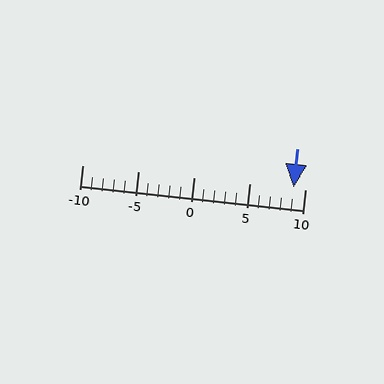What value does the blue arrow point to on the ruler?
The blue arrow points to approximately 9.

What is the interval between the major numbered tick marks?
The major tick marks are spaced 5 units apart.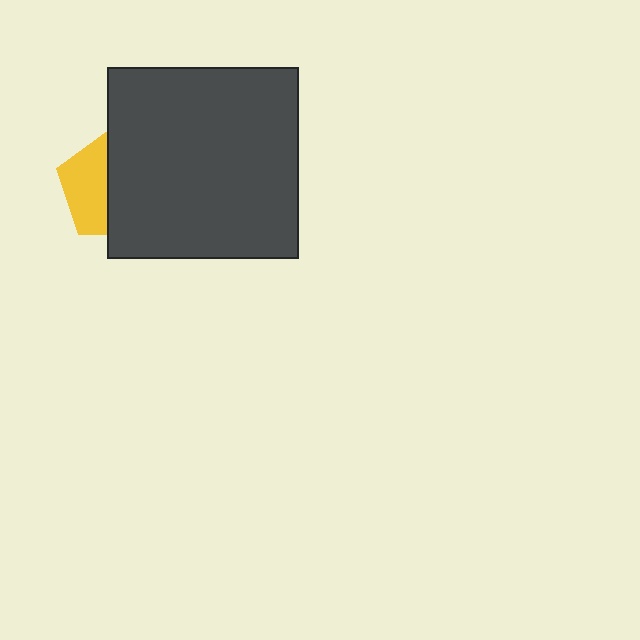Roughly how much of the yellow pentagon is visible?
A small part of it is visible (roughly 43%).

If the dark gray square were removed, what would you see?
You would see the complete yellow pentagon.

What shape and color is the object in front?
The object in front is a dark gray square.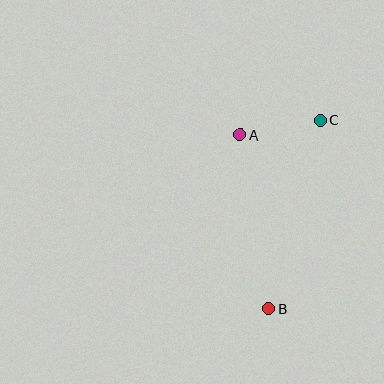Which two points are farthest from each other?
Points B and C are farthest from each other.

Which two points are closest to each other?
Points A and C are closest to each other.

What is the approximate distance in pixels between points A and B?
The distance between A and B is approximately 176 pixels.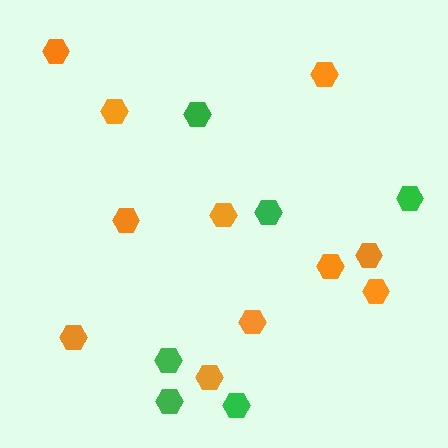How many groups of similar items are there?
There are 2 groups: one group of green hexagons (6) and one group of orange hexagons (11).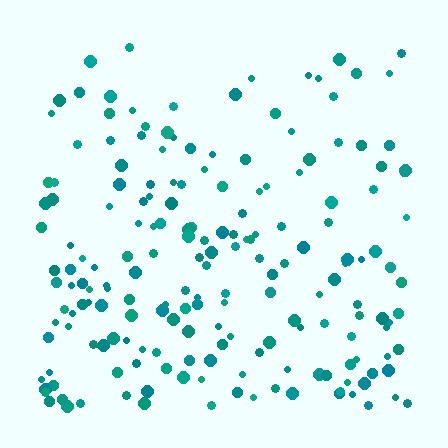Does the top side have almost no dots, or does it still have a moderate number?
Still a moderate number, just noticeably fewer than the bottom.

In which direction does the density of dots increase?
From top to bottom, with the bottom side densest.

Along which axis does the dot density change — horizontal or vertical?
Vertical.